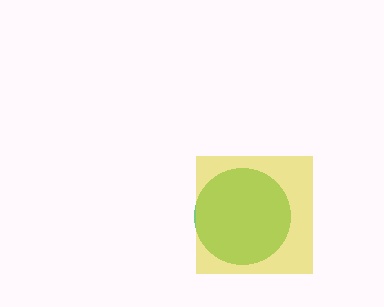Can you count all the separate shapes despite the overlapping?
Yes, there are 2 separate shapes.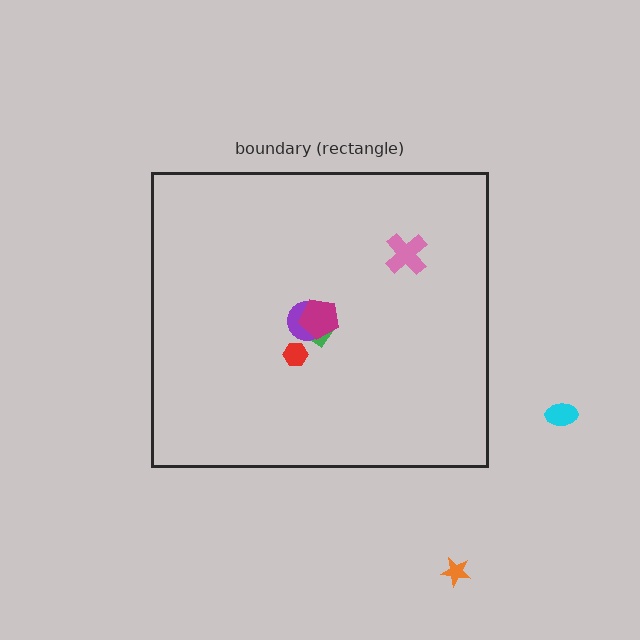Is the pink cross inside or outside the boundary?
Inside.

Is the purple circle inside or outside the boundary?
Inside.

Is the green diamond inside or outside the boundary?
Inside.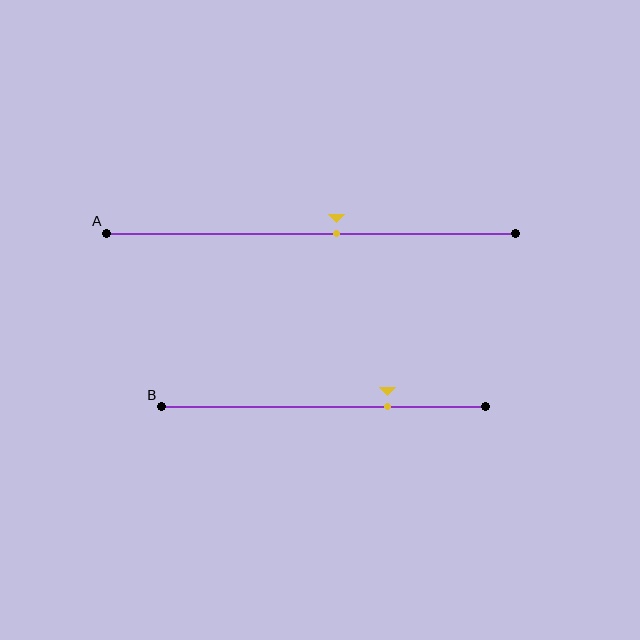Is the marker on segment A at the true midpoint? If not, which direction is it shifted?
No, the marker on segment A is shifted to the right by about 6% of the segment length.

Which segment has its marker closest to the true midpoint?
Segment A has its marker closest to the true midpoint.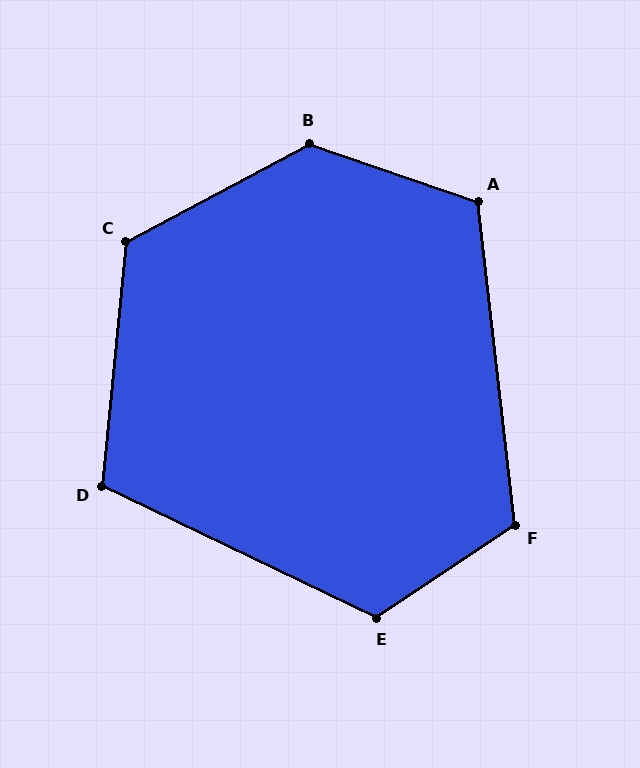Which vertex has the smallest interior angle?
D, at approximately 110 degrees.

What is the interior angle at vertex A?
Approximately 116 degrees (obtuse).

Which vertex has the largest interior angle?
B, at approximately 133 degrees.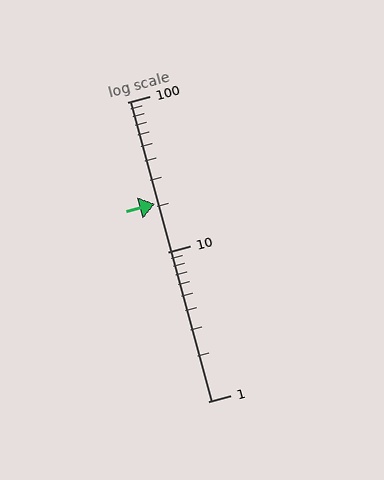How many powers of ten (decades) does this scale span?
The scale spans 2 decades, from 1 to 100.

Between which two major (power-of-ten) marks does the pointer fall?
The pointer is between 10 and 100.